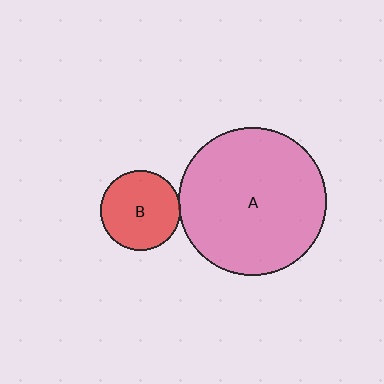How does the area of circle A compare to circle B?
Approximately 3.4 times.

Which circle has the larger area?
Circle A (pink).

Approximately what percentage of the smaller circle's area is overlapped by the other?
Approximately 5%.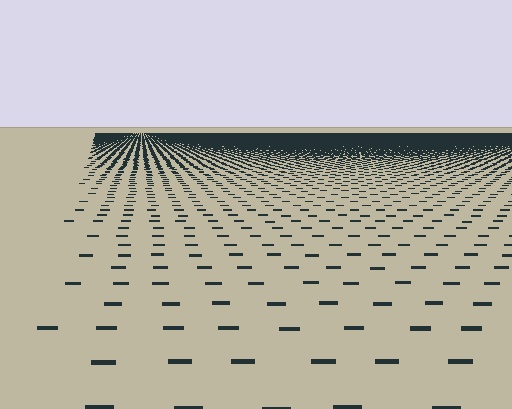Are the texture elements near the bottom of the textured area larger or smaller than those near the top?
Larger. Near the bottom, elements are closer to the viewer and appear at a bigger on-screen size.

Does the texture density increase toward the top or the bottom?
Density increases toward the top.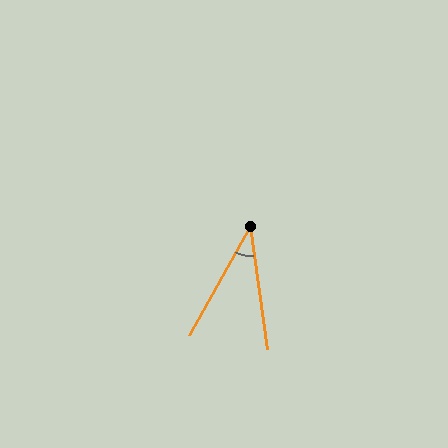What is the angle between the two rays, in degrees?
Approximately 37 degrees.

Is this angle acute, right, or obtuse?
It is acute.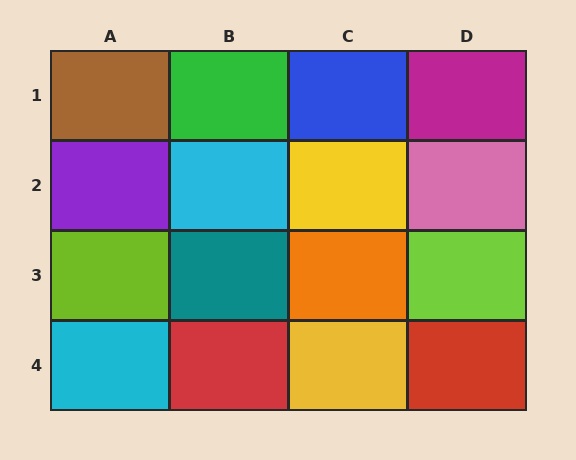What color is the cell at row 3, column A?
Lime.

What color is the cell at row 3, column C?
Orange.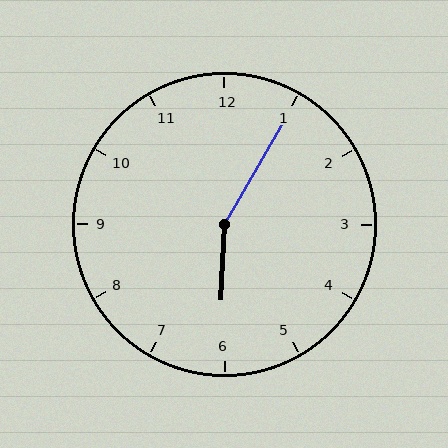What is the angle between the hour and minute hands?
Approximately 152 degrees.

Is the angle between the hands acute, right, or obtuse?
It is obtuse.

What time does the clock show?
6:05.